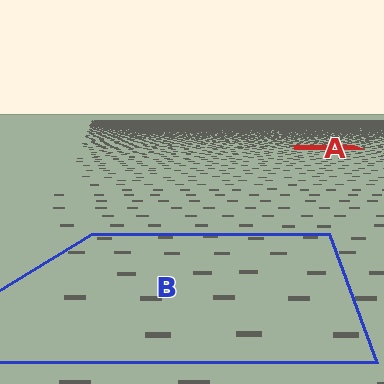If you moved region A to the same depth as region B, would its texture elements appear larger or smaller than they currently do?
They would appear larger. At a closer depth, the same texture elements are projected at a bigger on-screen size.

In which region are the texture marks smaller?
The texture marks are smaller in region A, because it is farther away.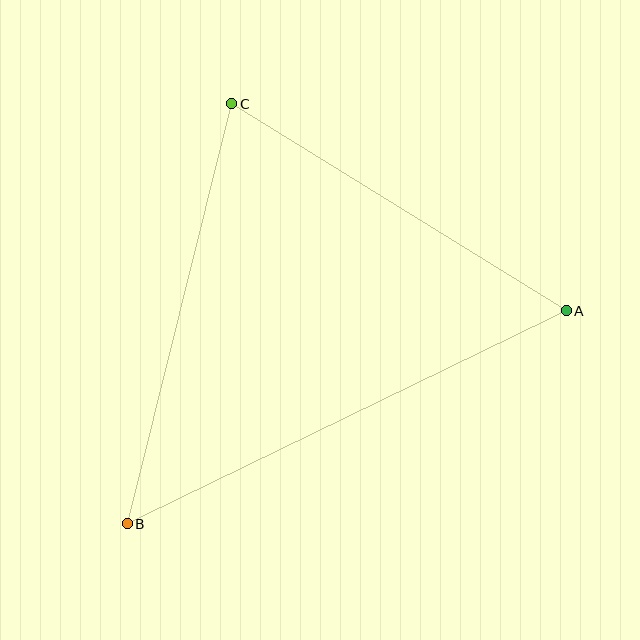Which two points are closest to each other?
Points A and C are closest to each other.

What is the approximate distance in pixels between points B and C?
The distance between B and C is approximately 433 pixels.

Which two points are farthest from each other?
Points A and B are farthest from each other.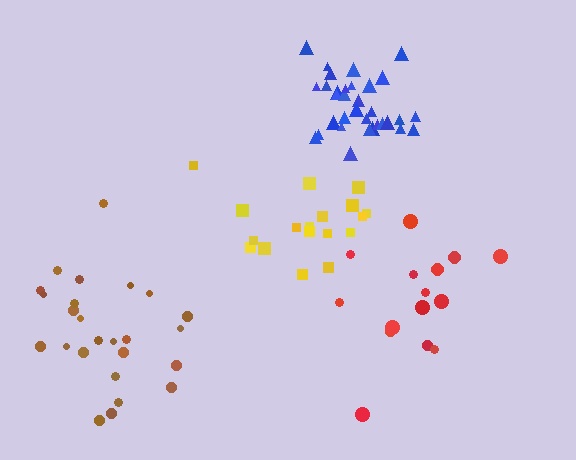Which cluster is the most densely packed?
Blue.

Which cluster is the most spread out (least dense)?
Red.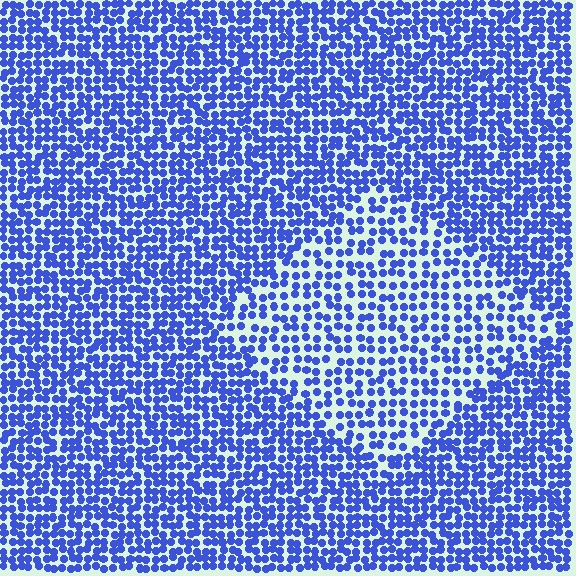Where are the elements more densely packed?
The elements are more densely packed outside the diamond boundary.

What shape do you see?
I see a diamond.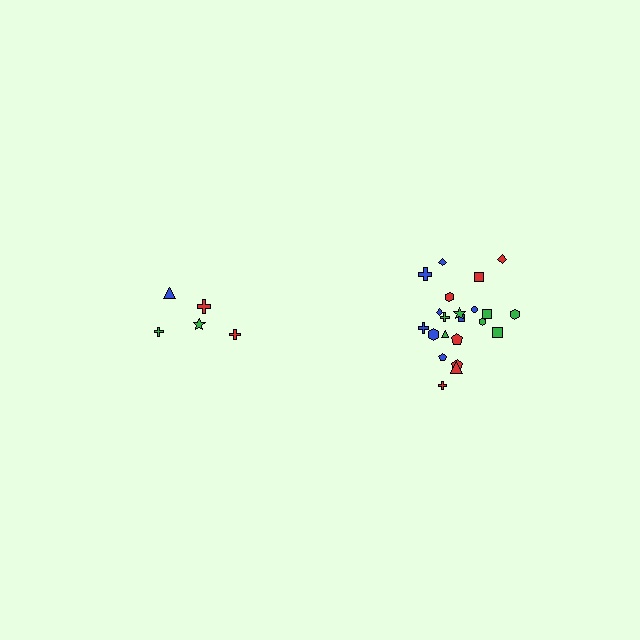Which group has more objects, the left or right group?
The right group.